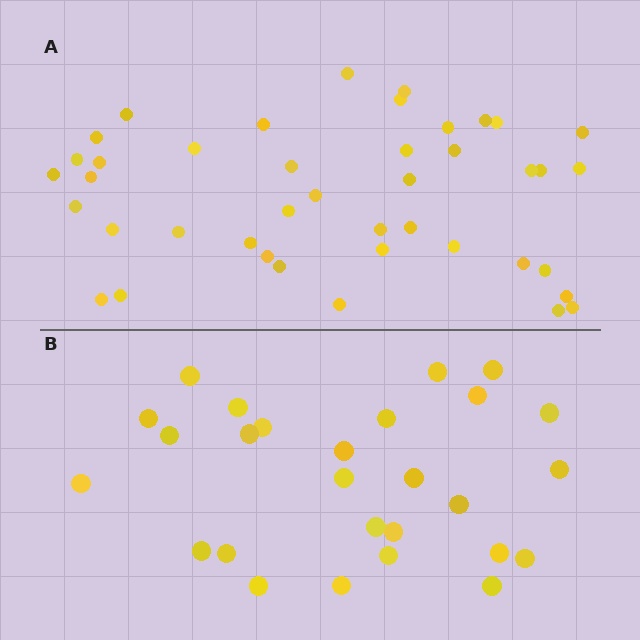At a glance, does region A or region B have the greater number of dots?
Region A (the top region) has more dots.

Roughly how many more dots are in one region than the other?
Region A has approximately 15 more dots than region B.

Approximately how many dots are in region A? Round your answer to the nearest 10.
About 40 dots. (The exact count is 42, which rounds to 40.)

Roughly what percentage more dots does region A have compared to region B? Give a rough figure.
About 55% more.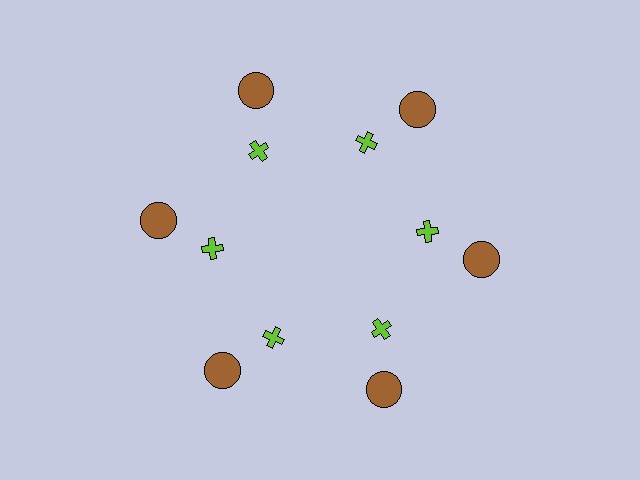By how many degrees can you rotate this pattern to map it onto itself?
The pattern maps onto itself every 60 degrees of rotation.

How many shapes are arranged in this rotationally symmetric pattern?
There are 12 shapes, arranged in 6 groups of 2.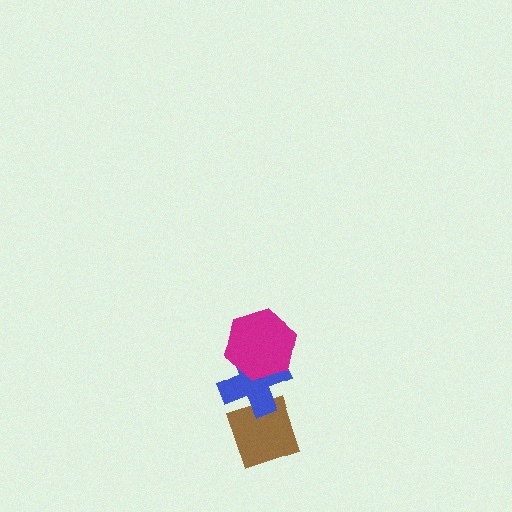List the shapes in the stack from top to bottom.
From top to bottom: the magenta hexagon, the blue cross, the brown diamond.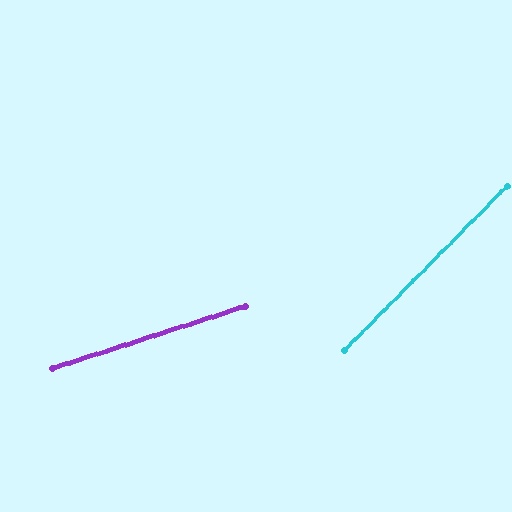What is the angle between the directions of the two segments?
Approximately 28 degrees.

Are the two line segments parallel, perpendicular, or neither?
Neither parallel nor perpendicular — they differ by about 28°.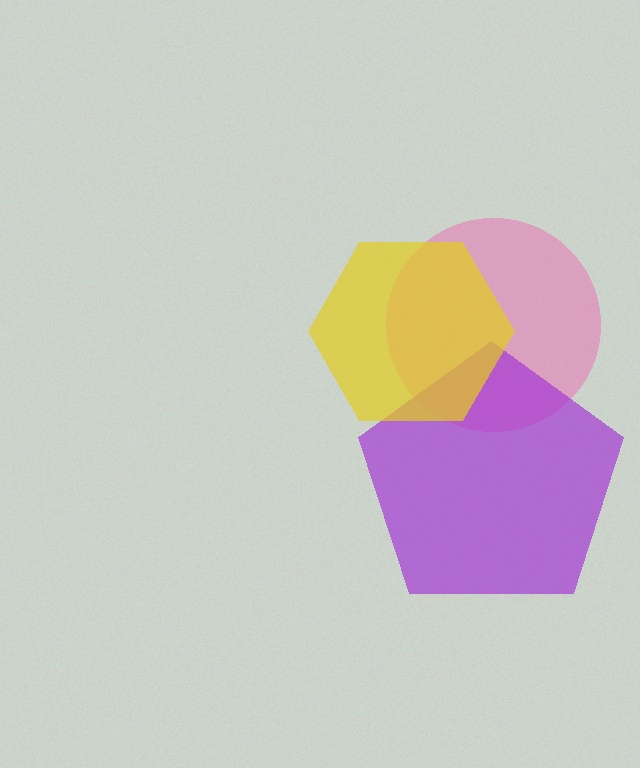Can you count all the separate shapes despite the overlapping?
Yes, there are 3 separate shapes.